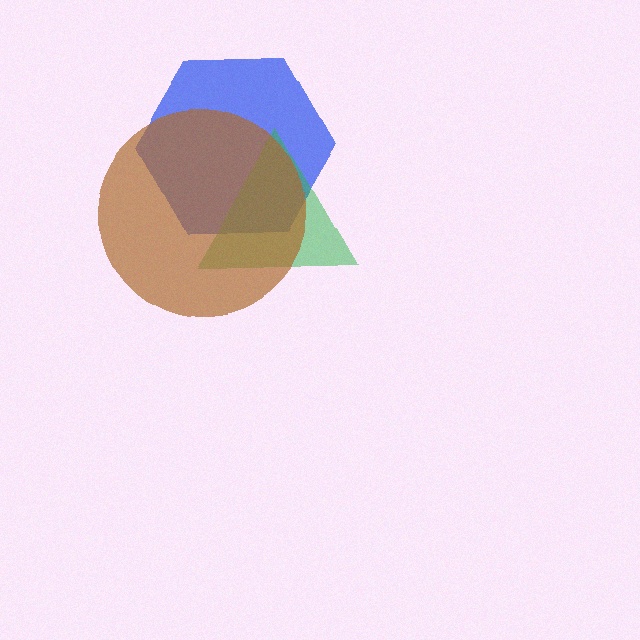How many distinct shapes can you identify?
There are 3 distinct shapes: a blue hexagon, a green triangle, a brown circle.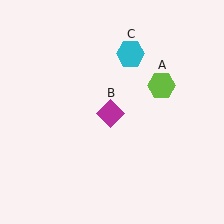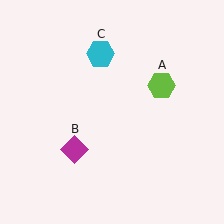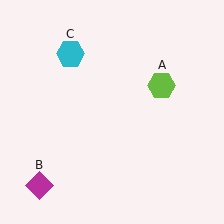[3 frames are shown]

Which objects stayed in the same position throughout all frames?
Lime hexagon (object A) remained stationary.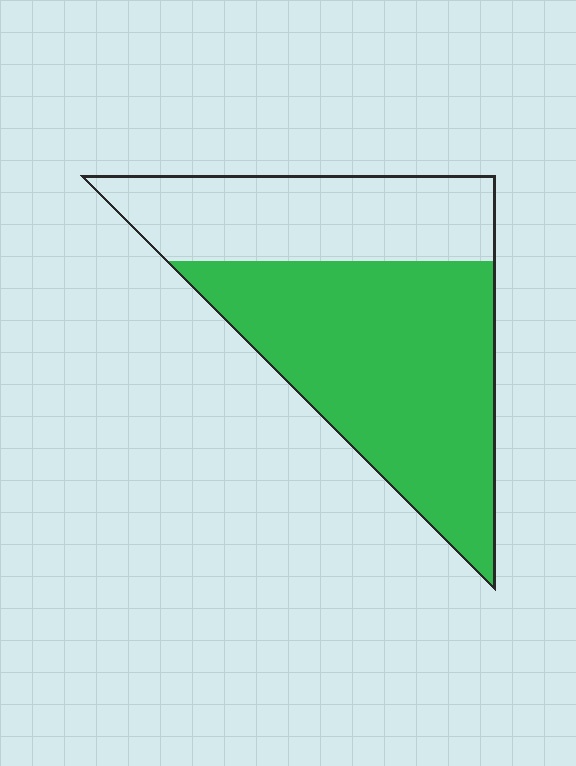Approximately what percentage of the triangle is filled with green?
Approximately 65%.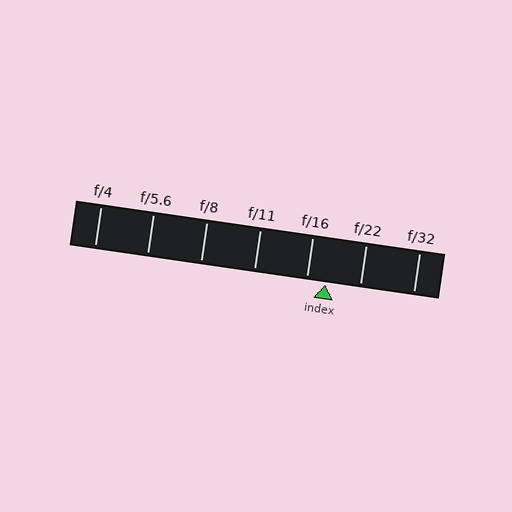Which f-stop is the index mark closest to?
The index mark is closest to f/16.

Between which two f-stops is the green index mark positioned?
The index mark is between f/16 and f/22.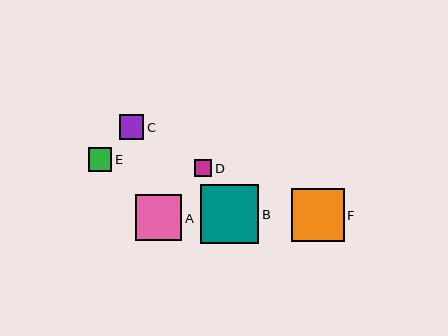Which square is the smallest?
Square D is the smallest with a size of approximately 17 pixels.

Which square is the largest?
Square B is the largest with a size of approximately 59 pixels.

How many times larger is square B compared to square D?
Square B is approximately 3.4 times the size of square D.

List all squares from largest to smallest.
From largest to smallest: B, F, A, C, E, D.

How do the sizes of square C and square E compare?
Square C and square E are approximately the same size.